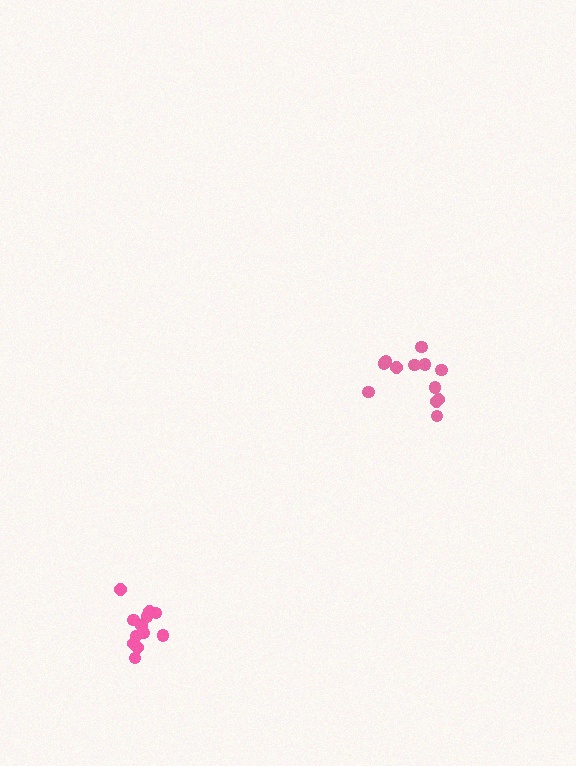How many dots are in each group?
Group 1: 12 dots, Group 2: 12 dots (24 total).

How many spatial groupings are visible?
There are 2 spatial groupings.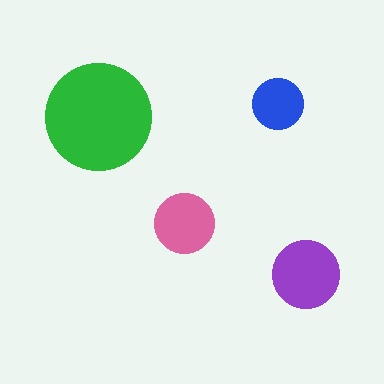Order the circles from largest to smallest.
the green one, the purple one, the pink one, the blue one.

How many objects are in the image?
There are 4 objects in the image.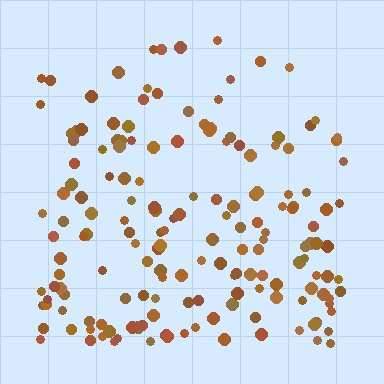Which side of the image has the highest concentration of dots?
The bottom.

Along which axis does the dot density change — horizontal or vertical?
Vertical.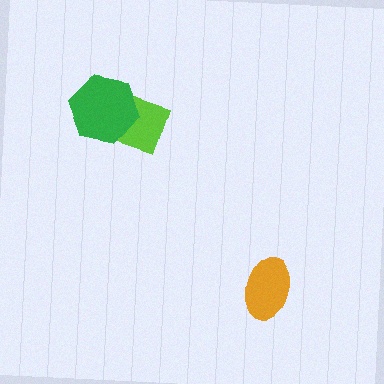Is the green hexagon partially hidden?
No, no other shape covers it.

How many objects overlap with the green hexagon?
1 object overlaps with the green hexagon.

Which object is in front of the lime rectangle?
The green hexagon is in front of the lime rectangle.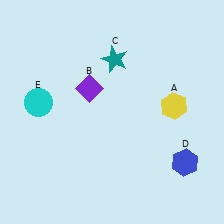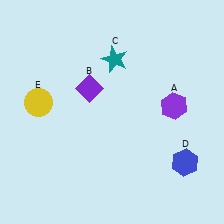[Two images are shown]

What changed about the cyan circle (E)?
In Image 1, E is cyan. In Image 2, it changed to yellow.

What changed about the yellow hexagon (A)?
In Image 1, A is yellow. In Image 2, it changed to purple.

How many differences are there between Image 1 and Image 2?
There are 2 differences between the two images.